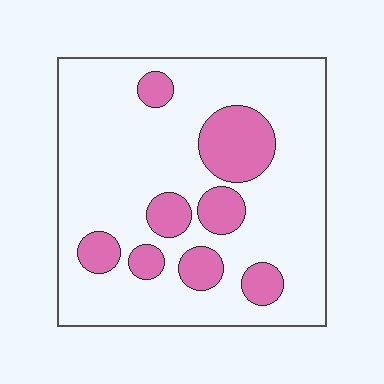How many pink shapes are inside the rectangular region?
8.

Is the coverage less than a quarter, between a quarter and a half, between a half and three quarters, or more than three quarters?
Less than a quarter.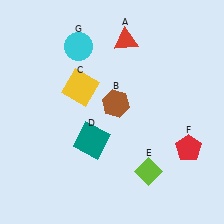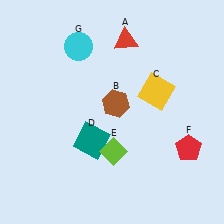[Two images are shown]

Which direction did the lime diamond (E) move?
The lime diamond (E) moved left.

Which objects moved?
The objects that moved are: the yellow square (C), the lime diamond (E).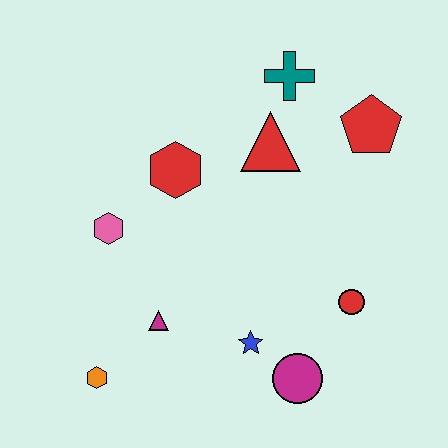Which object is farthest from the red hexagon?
The magenta circle is farthest from the red hexagon.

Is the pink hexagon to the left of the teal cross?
Yes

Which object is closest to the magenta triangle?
The orange hexagon is closest to the magenta triangle.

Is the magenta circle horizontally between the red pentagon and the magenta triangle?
Yes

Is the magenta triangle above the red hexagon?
No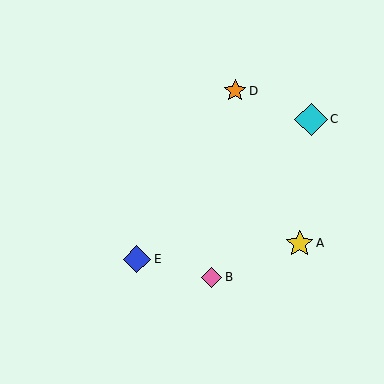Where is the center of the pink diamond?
The center of the pink diamond is at (212, 277).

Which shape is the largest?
The cyan diamond (labeled C) is the largest.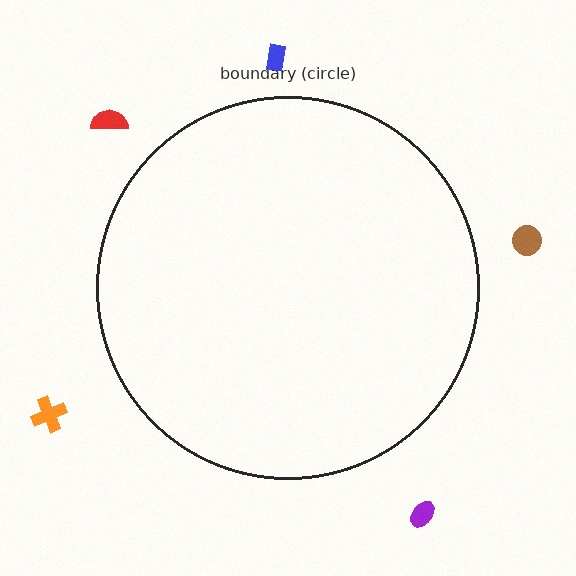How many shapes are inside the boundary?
0 inside, 5 outside.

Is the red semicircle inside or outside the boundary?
Outside.